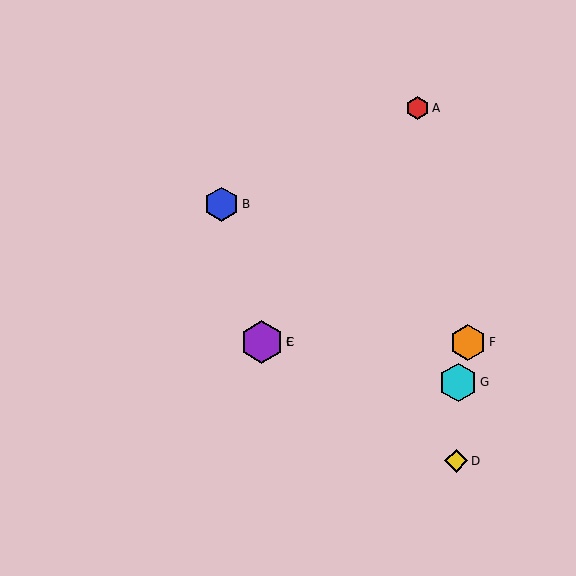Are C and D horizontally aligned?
No, C is at y≈342 and D is at y≈461.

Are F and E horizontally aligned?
Yes, both are at y≈342.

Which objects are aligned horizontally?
Objects C, E, F are aligned horizontally.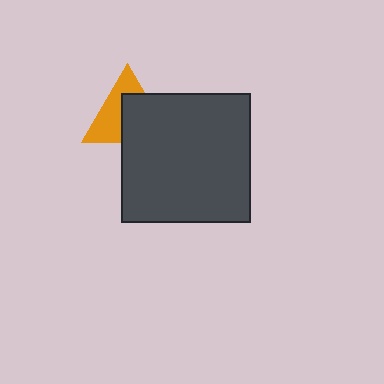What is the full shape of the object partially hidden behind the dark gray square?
The partially hidden object is an orange triangle.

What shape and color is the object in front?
The object in front is a dark gray square.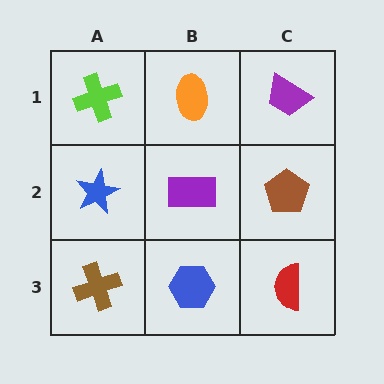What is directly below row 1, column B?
A purple rectangle.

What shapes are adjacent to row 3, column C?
A brown pentagon (row 2, column C), a blue hexagon (row 3, column B).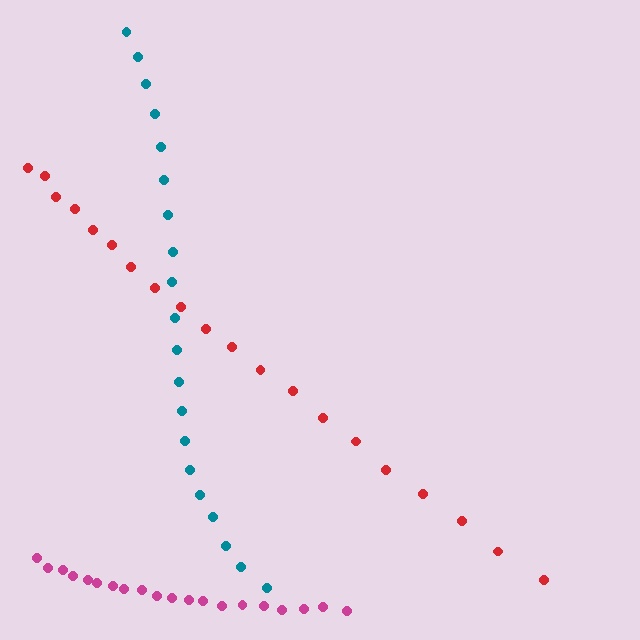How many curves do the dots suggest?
There are 3 distinct paths.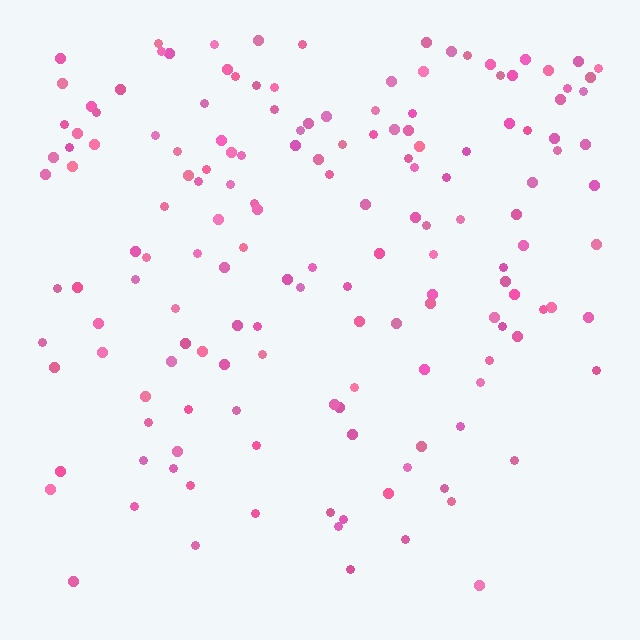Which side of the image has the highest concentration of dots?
The top.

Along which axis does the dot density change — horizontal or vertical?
Vertical.